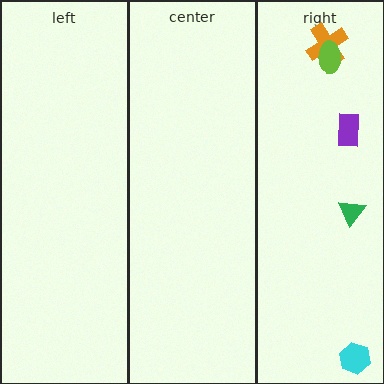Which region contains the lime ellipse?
The right region.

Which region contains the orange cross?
The right region.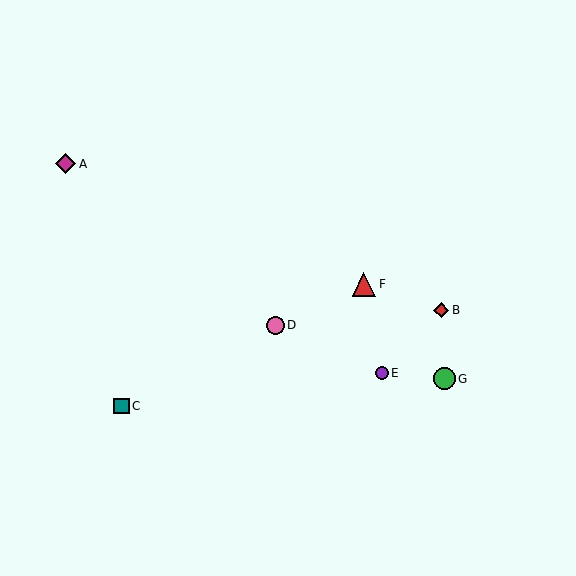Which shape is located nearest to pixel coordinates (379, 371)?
The purple circle (labeled E) at (382, 373) is nearest to that location.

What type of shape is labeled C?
Shape C is a teal square.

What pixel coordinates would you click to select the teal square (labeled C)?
Click at (121, 406) to select the teal square C.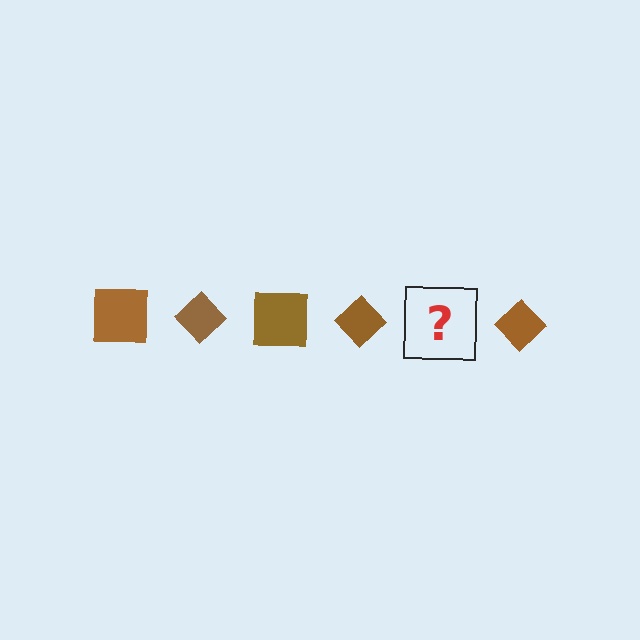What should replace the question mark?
The question mark should be replaced with a brown square.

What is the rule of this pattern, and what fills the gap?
The rule is that the pattern cycles through square, diamond shapes in brown. The gap should be filled with a brown square.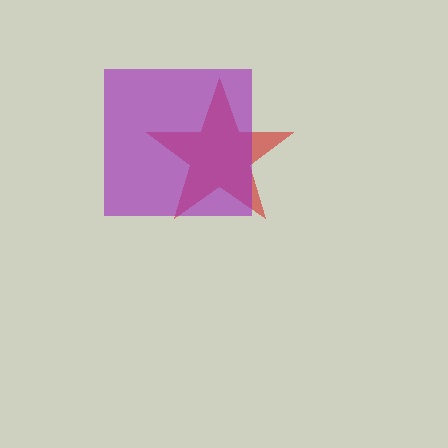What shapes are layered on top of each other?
The layered shapes are: a red star, a purple square.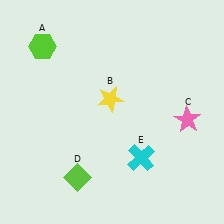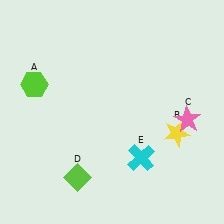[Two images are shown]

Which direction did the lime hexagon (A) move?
The lime hexagon (A) moved down.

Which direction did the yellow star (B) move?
The yellow star (B) moved right.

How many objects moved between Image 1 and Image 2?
2 objects moved between the two images.